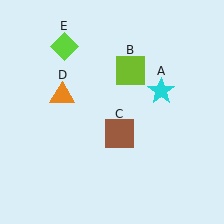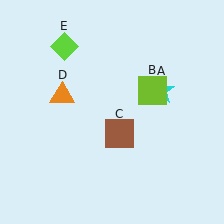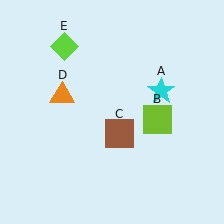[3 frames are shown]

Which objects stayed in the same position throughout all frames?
Cyan star (object A) and brown square (object C) and orange triangle (object D) and lime diamond (object E) remained stationary.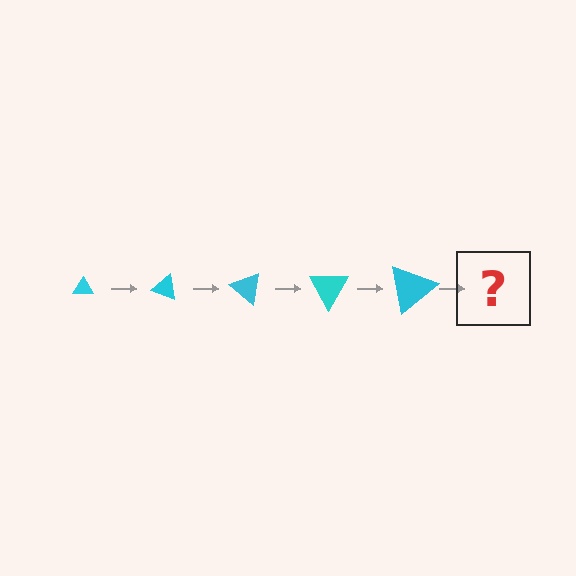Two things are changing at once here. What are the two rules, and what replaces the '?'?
The two rules are that the triangle grows larger each step and it rotates 20 degrees each step. The '?' should be a triangle, larger than the previous one and rotated 100 degrees from the start.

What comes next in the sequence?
The next element should be a triangle, larger than the previous one and rotated 100 degrees from the start.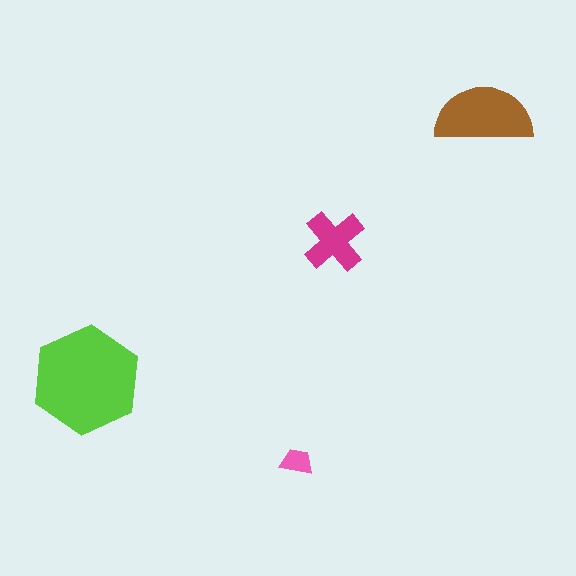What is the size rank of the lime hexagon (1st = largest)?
1st.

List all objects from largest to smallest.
The lime hexagon, the brown semicircle, the magenta cross, the pink trapezoid.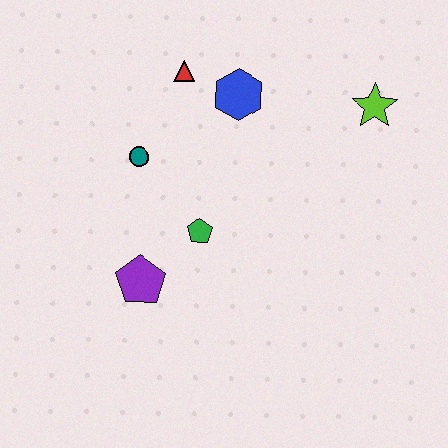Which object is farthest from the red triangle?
The purple pentagon is farthest from the red triangle.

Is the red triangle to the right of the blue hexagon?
No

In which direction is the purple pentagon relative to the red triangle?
The purple pentagon is below the red triangle.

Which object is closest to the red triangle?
The blue hexagon is closest to the red triangle.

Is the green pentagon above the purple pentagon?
Yes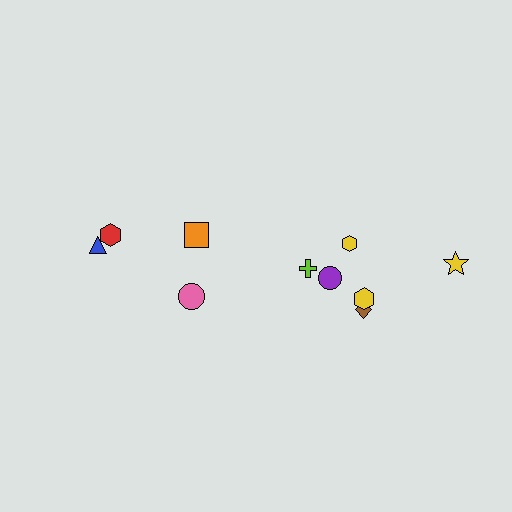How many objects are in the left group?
There are 4 objects.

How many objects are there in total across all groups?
There are 10 objects.